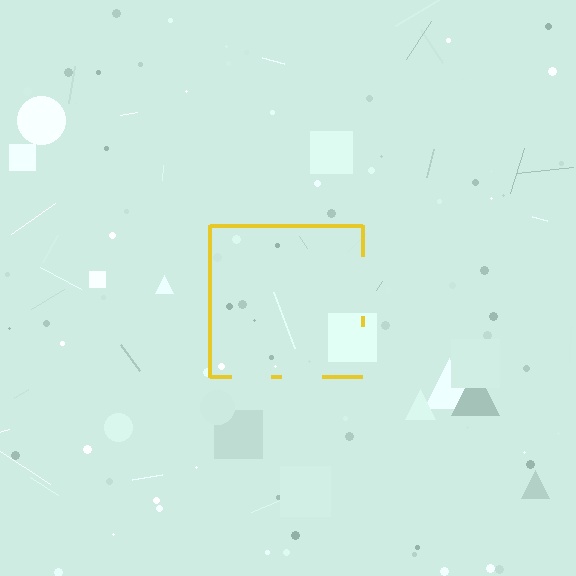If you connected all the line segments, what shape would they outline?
They would outline a square.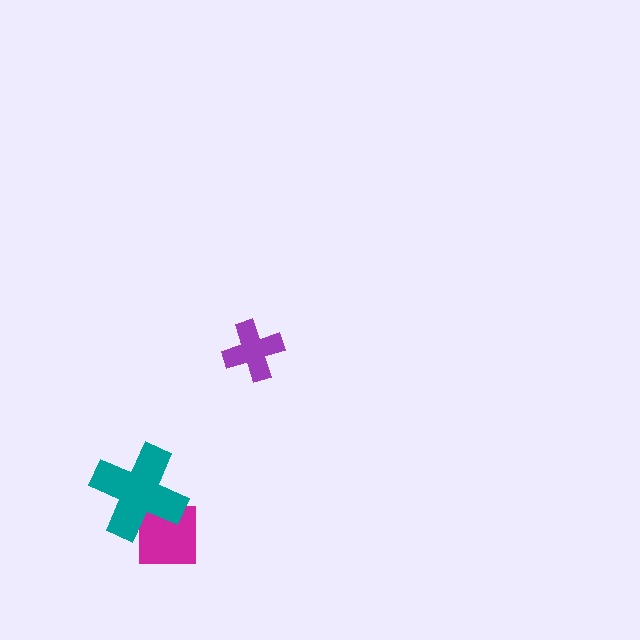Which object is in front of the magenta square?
The teal cross is in front of the magenta square.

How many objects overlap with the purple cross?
0 objects overlap with the purple cross.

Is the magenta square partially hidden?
Yes, it is partially covered by another shape.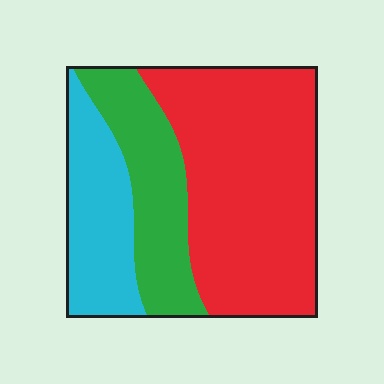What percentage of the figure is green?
Green covers roughly 25% of the figure.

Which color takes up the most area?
Red, at roughly 55%.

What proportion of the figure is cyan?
Cyan takes up about one fifth (1/5) of the figure.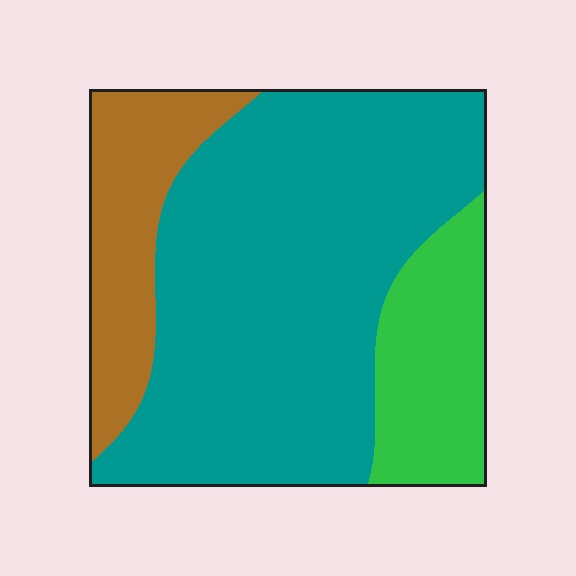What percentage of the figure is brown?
Brown covers around 20% of the figure.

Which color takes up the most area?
Teal, at roughly 65%.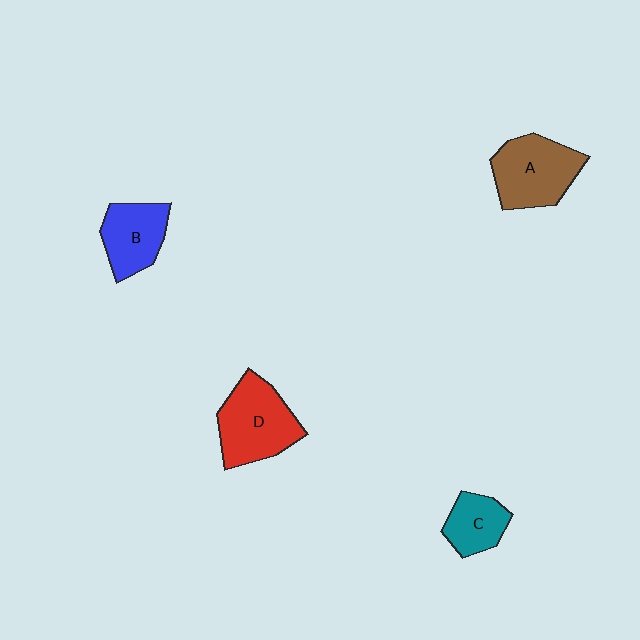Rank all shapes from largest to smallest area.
From largest to smallest: D (red), A (brown), B (blue), C (teal).